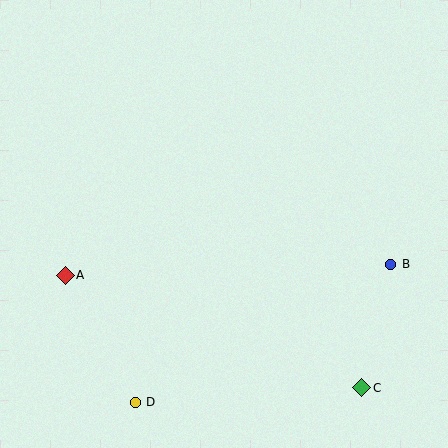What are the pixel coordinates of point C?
Point C is at (362, 388).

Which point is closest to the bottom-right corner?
Point C is closest to the bottom-right corner.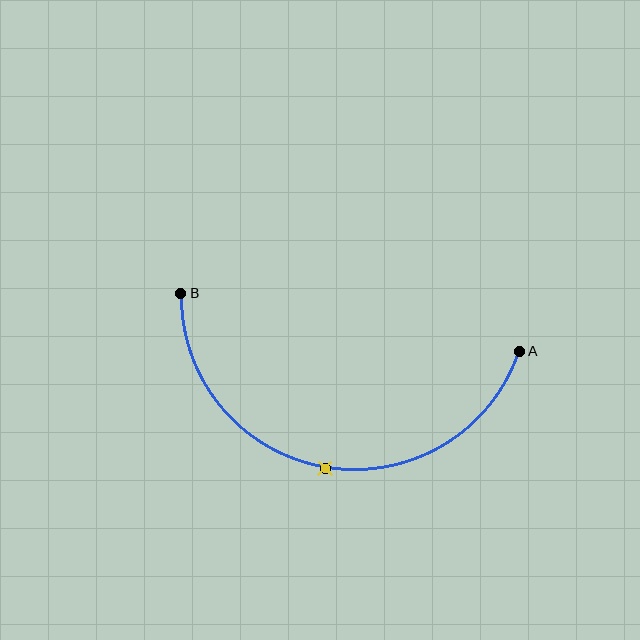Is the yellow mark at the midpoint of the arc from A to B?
Yes. The yellow mark lies on the arc at equal arc-length from both A and B — it is the arc midpoint.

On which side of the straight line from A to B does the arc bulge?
The arc bulges below the straight line connecting A and B.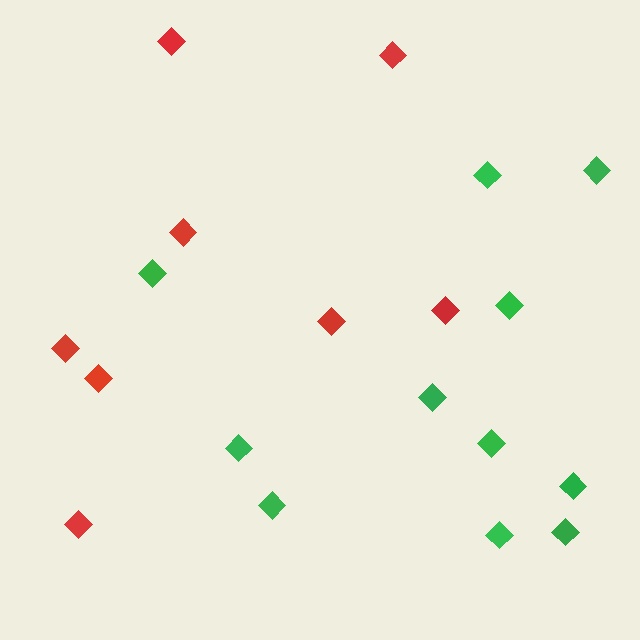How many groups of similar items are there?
There are 2 groups: one group of green diamonds (11) and one group of red diamonds (8).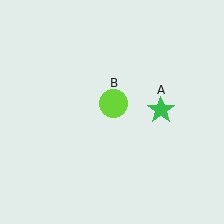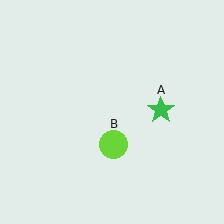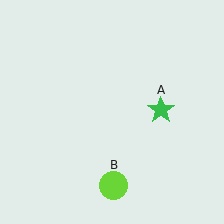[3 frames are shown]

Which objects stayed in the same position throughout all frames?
Green star (object A) remained stationary.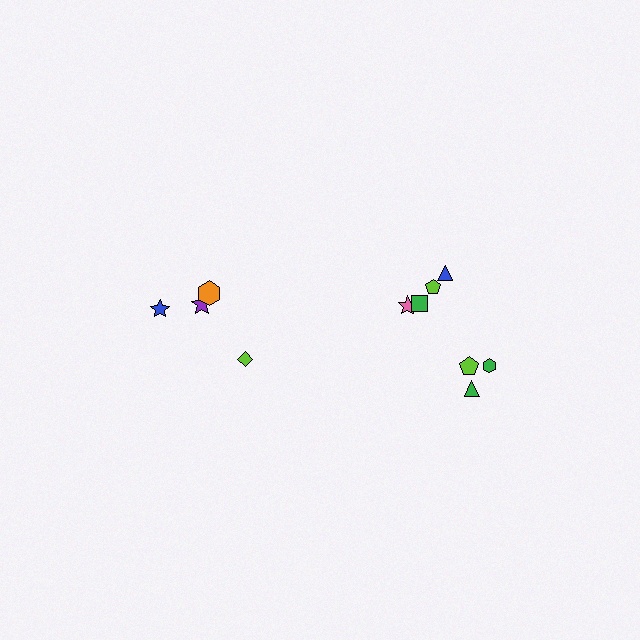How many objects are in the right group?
There are 7 objects.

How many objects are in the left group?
There are 4 objects.